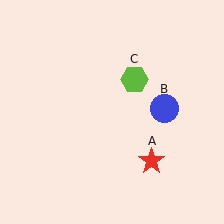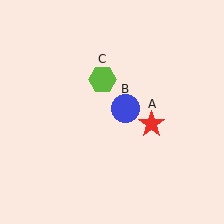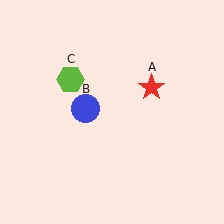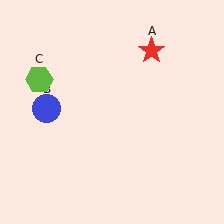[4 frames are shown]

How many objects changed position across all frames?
3 objects changed position: red star (object A), blue circle (object B), lime hexagon (object C).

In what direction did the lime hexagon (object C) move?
The lime hexagon (object C) moved left.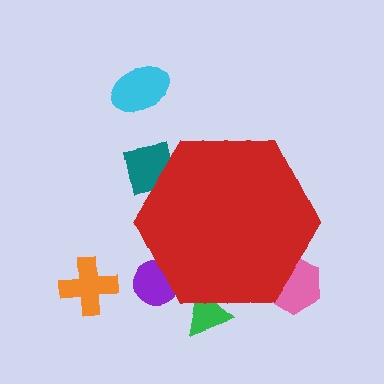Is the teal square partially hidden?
Yes, the teal square is partially hidden behind the red hexagon.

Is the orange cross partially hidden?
No, the orange cross is fully visible.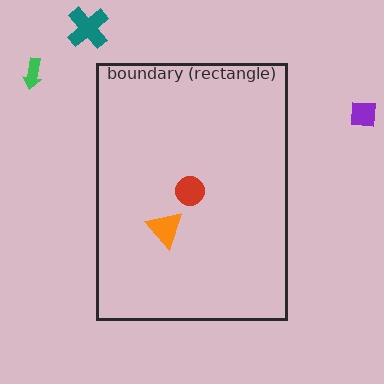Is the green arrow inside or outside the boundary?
Outside.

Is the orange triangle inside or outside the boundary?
Inside.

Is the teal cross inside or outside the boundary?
Outside.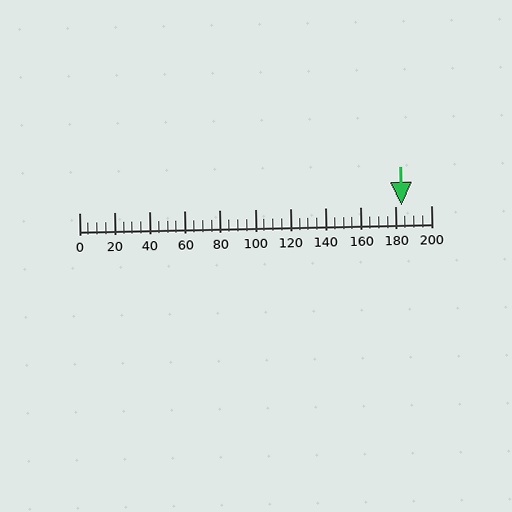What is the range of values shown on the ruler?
The ruler shows values from 0 to 200.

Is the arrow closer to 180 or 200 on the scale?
The arrow is closer to 180.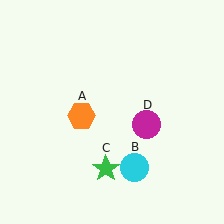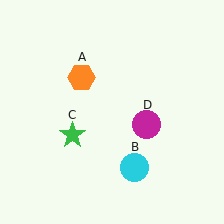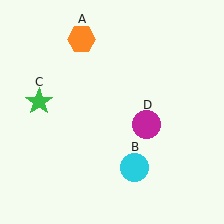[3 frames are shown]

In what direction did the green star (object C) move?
The green star (object C) moved up and to the left.